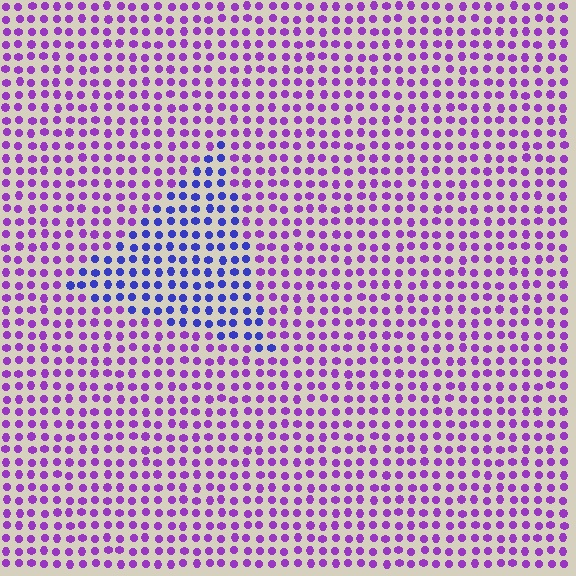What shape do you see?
I see a triangle.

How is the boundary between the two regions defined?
The boundary is defined purely by a slight shift in hue (about 43 degrees). Spacing, size, and orientation are identical on both sides.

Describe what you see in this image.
The image is filled with small purple elements in a uniform arrangement. A triangle-shaped region is visible where the elements are tinted to a slightly different hue, forming a subtle color boundary.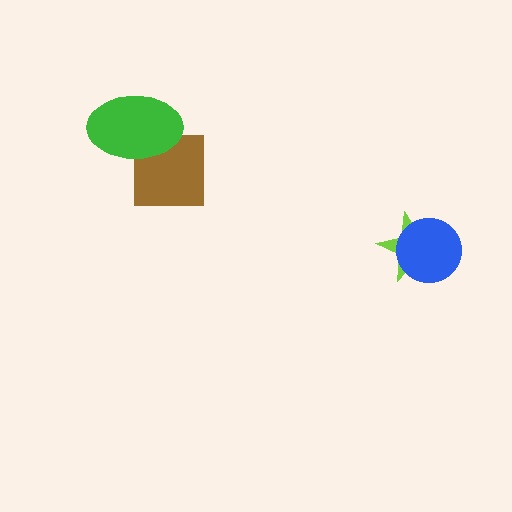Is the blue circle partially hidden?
No, no other shape covers it.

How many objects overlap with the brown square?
1 object overlaps with the brown square.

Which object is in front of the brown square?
The green ellipse is in front of the brown square.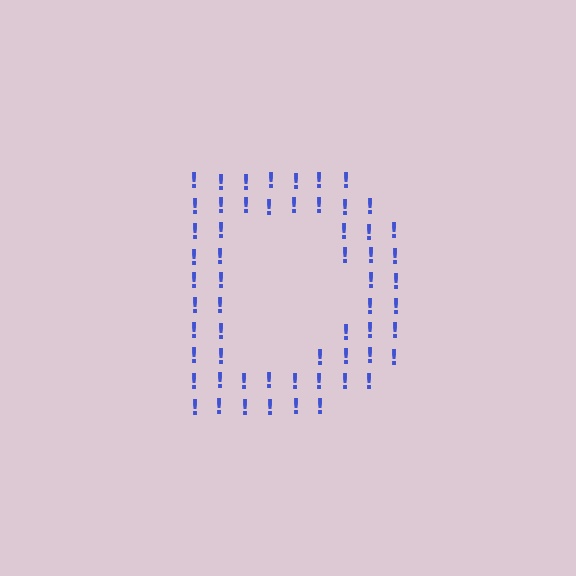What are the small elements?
The small elements are exclamation marks.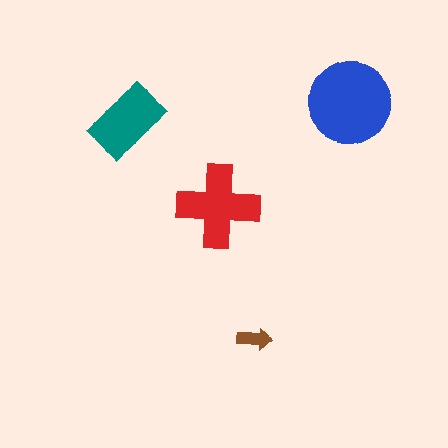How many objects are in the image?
There are 4 objects in the image.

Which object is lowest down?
The brown arrow is bottommost.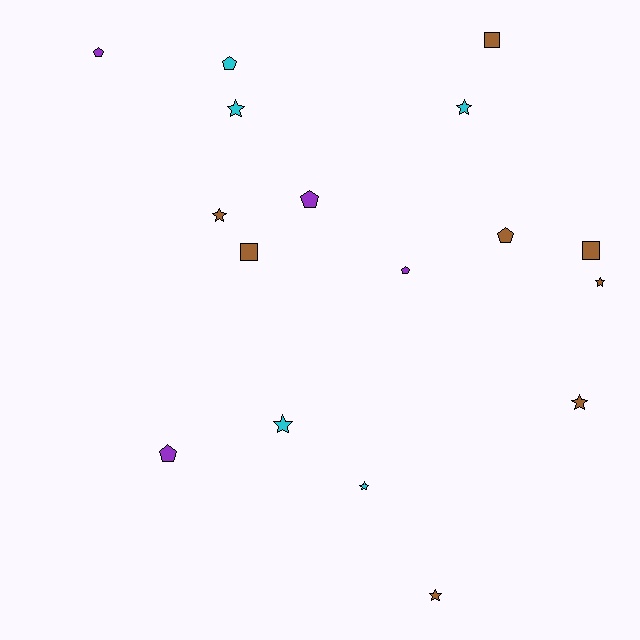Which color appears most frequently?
Brown, with 8 objects.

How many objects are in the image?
There are 17 objects.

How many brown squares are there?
There are 3 brown squares.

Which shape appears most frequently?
Star, with 8 objects.